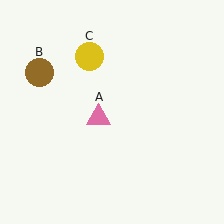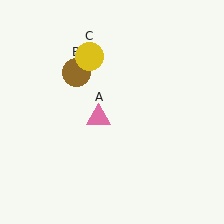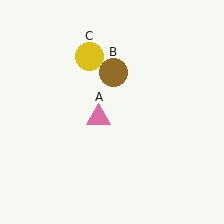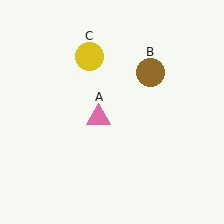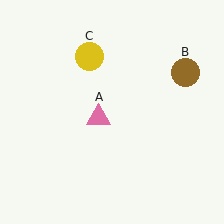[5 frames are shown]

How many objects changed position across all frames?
1 object changed position: brown circle (object B).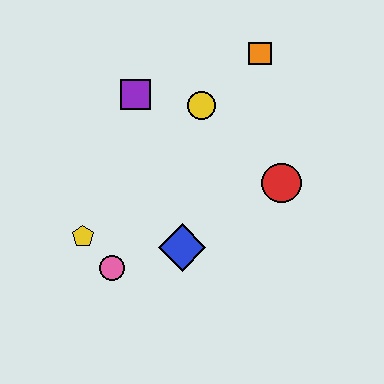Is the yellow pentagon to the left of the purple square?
Yes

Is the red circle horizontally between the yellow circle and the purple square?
No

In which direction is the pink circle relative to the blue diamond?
The pink circle is to the left of the blue diamond.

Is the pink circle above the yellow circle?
No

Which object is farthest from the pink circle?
The orange square is farthest from the pink circle.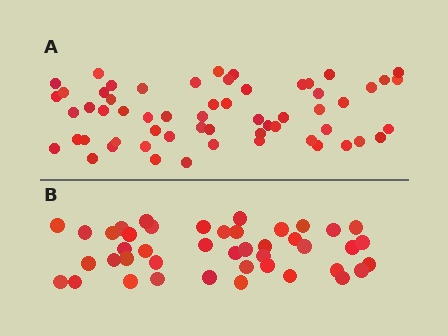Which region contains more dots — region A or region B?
Region A (the top region) has more dots.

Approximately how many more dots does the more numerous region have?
Region A has approximately 15 more dots than region B.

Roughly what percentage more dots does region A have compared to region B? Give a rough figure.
About 35% more.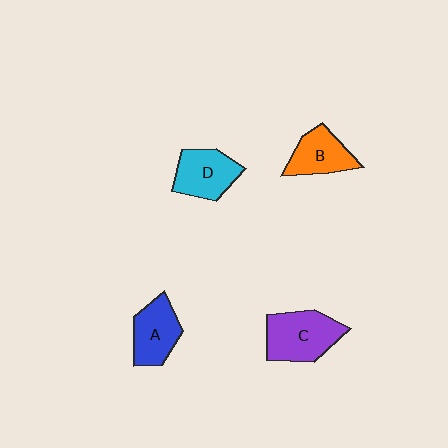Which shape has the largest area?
Shape C (purple).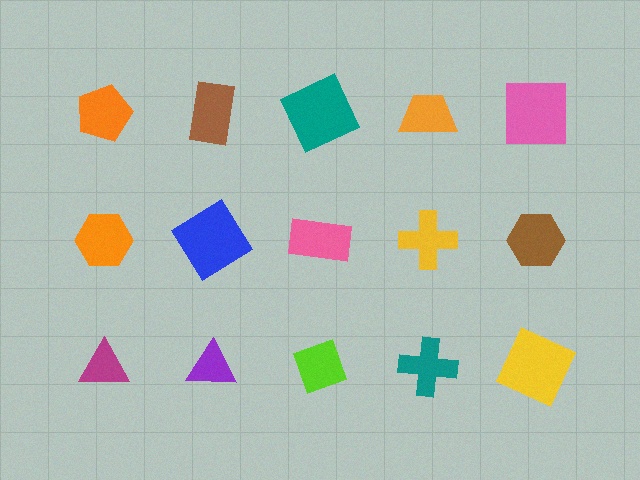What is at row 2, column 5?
A brown hexagon.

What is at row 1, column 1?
An orange pentagon.